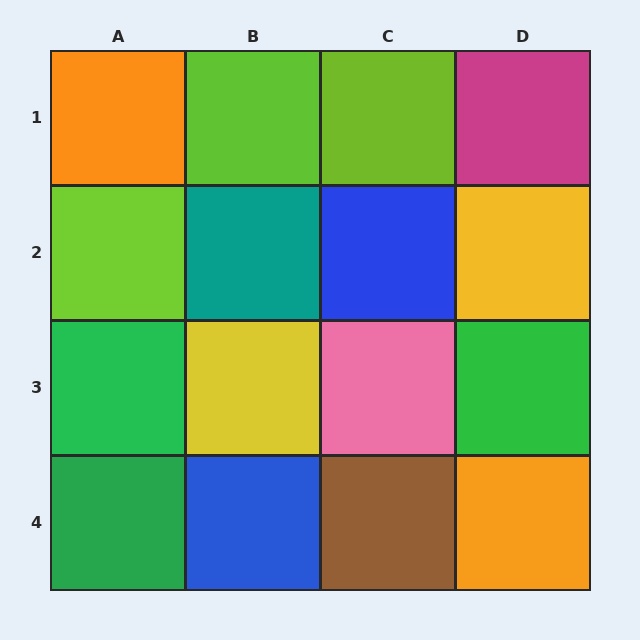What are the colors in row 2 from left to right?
Lime, teal, blue, yellow.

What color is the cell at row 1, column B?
Lime.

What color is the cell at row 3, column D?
Green.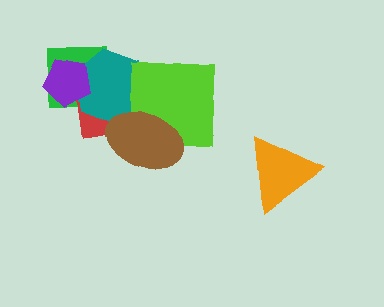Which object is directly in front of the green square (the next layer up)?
The red rectangle is directly in front of the green square.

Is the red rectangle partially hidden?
Yes, it is partially covered by another shape.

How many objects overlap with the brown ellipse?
3 objects overlap with the brown ellipse.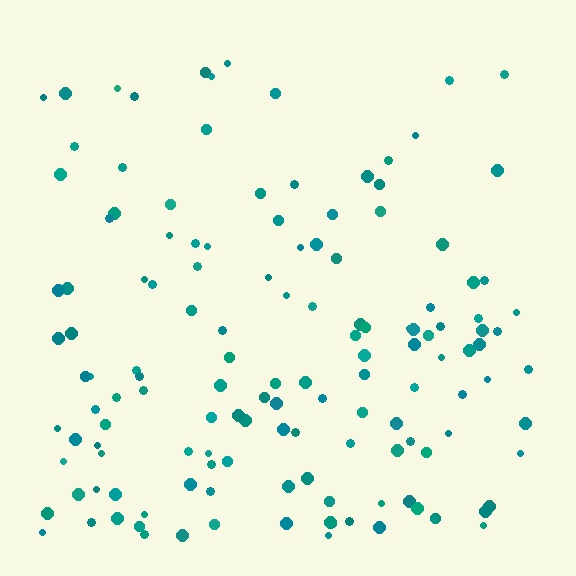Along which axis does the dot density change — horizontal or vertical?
Vertical.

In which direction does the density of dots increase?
From top to bottom, with the bottom side densest.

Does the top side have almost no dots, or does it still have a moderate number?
Still a moderate number, just noticeably fewer than the bottom.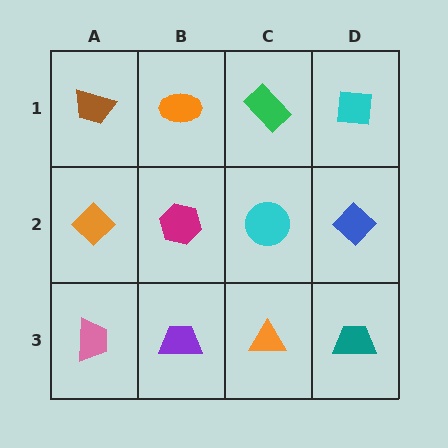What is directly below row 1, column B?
A magenta hexagon.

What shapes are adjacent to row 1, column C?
A cyan circle (row 2, column C), an orange ellipse (row 1, column B), a cyan square (row 1, column D).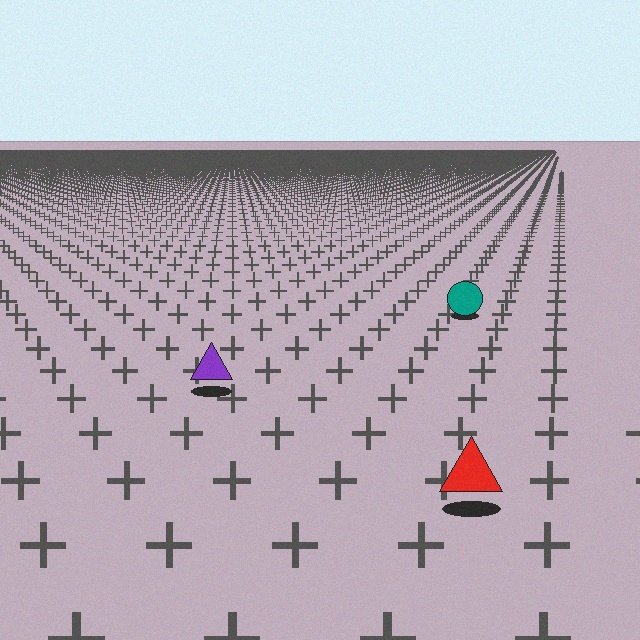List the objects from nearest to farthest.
From nearest to farthest: the red triangle, the purple triangle, the teal circle.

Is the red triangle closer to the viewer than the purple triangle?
Yes. The red triangle is closer — you can tell from the texture gradient: the ground texture is coarser near it.